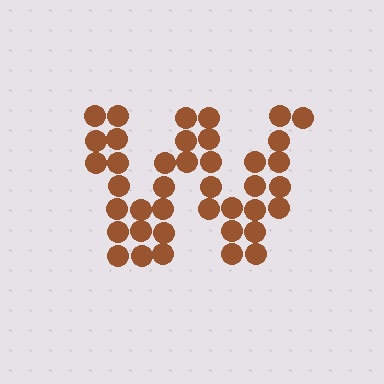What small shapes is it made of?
It is made of small circles.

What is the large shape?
The large shape is the letter W.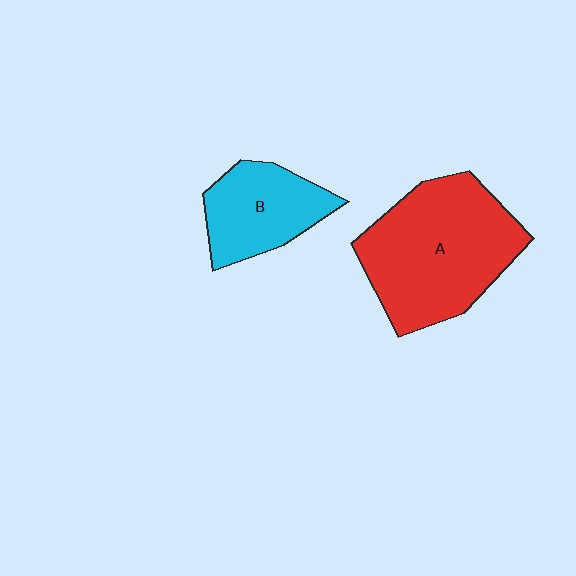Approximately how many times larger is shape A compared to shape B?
Approximately 1.9 times.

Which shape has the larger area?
Shape A (red).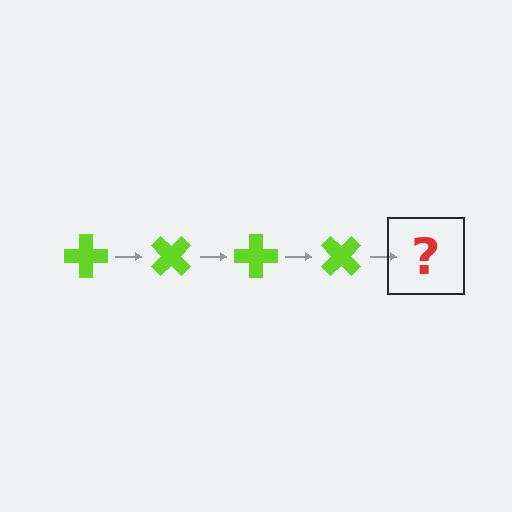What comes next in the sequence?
The next element should be a lime cross rotated 180 degrees.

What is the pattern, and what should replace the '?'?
The pattern is that the cross rotates 45 degrees each step. The '?' should be a lime cross rotated 180 degrees.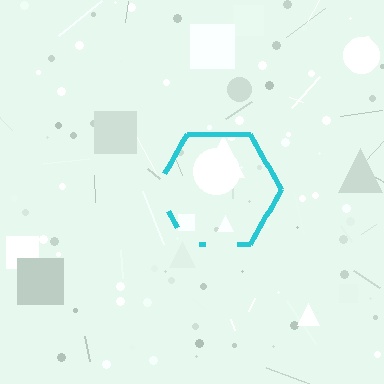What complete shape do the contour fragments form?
The contour fragments form a hexagon.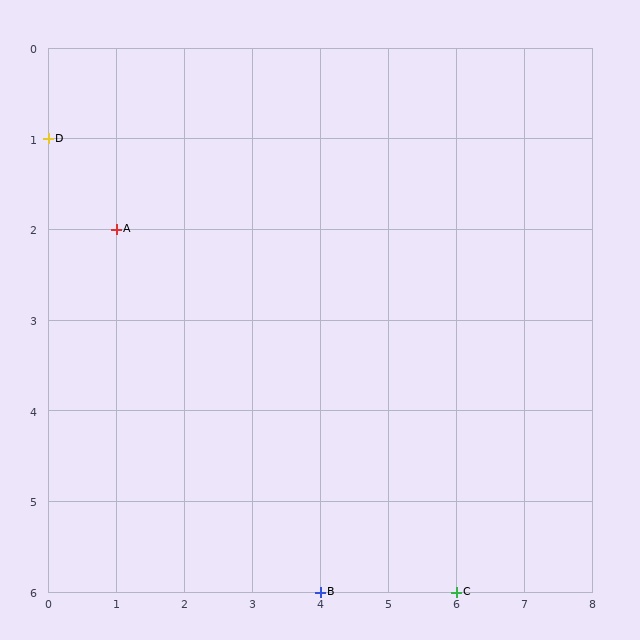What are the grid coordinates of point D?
Point D is at grid coordinates (0, 1).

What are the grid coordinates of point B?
Point B is at grid coordinates (4, 6).